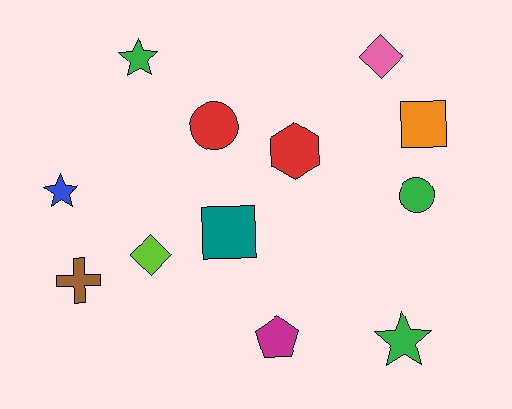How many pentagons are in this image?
There is 1 pentagon.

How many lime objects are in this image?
There is 1 lime object.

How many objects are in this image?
There are 12 objects.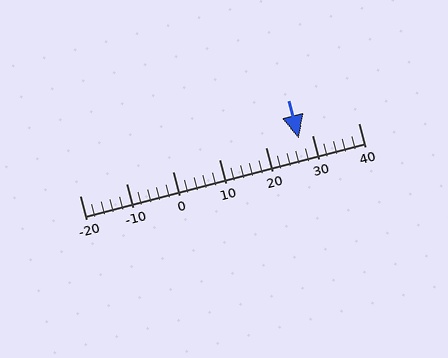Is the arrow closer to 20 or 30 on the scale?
The arrow is closer to 30.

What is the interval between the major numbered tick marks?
The major tick marks are spaced 10 units apart.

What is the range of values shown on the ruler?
The ruler shows values from -20 to 40.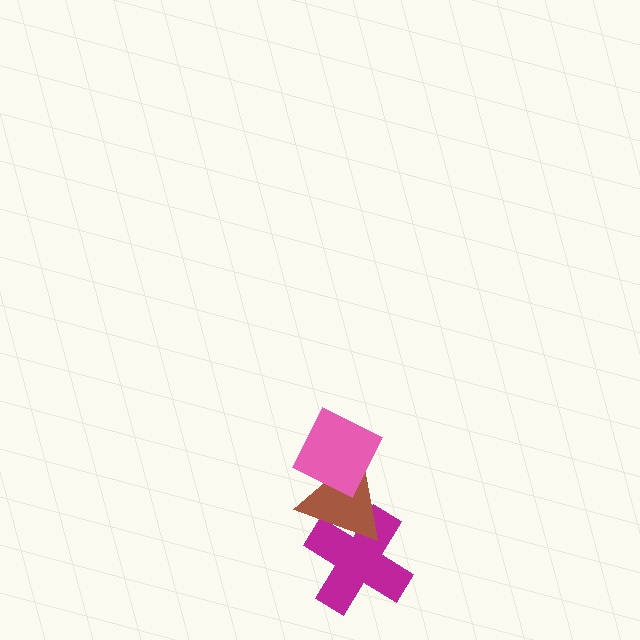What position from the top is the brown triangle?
The brown triangle is 2nd from the top.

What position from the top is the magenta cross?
The magenta cross is 3rd from the top.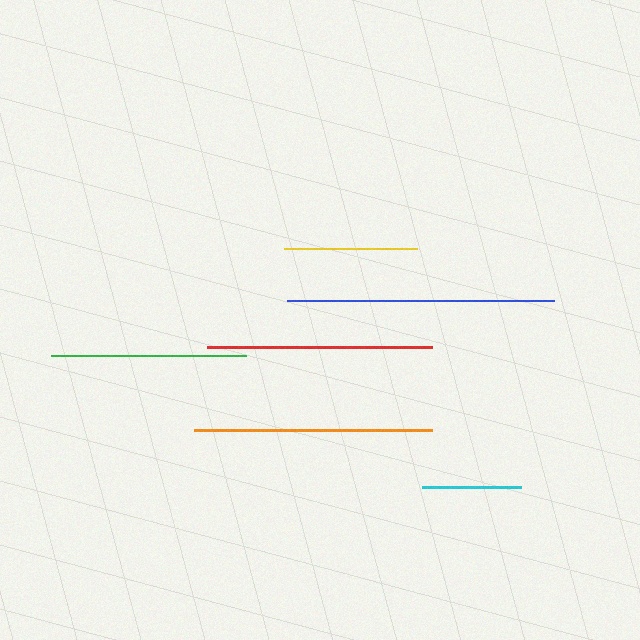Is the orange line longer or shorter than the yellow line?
The orange line is longer than the yellow line.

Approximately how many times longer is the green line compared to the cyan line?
The green line is approximately 2.0 times the length of the cyan line.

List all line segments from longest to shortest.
From longest to shortest: blue, orange, red, green, yellow, cyan.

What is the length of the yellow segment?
The yellow segment is approximately 133 pixels long.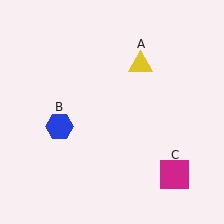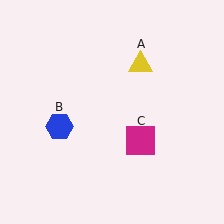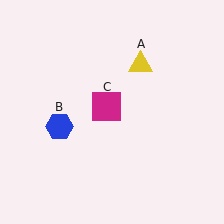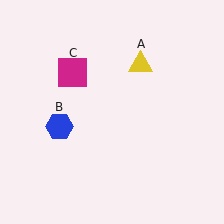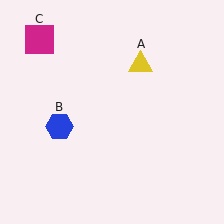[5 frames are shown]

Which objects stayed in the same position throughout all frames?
Yellow triangle (object A) and blue hexagon (object B) remained stationary.